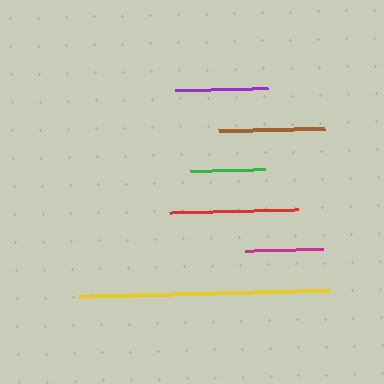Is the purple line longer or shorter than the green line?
The purple line is longer than the green line.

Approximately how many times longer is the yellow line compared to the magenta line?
The yellow line is approximately 3.2 times the length of the magenta line.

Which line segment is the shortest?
The green line is the shortest at approximately 75 pixels.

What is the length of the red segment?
The red segment is approximately 128 pixels long.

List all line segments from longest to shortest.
From longest to shortest: yellow, red, brown, purple, magenta, green.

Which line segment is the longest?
The yellow line is the longest at approximately 252 pixels.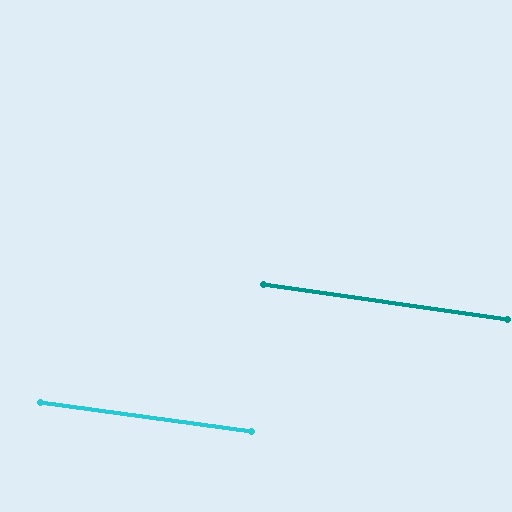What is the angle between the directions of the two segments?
Approximately 0 degrees.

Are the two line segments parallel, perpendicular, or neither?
Parallel — their directions differ by only 0.1°.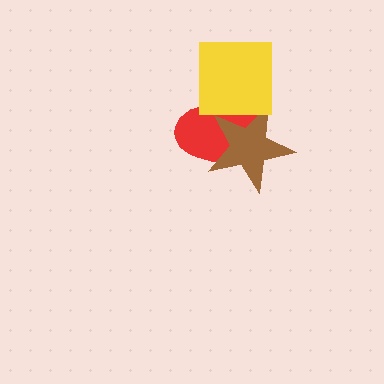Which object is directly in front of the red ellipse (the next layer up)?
The brown star is directly in front of the red ellipse.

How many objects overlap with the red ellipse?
2 objects overlap with the red ellipse.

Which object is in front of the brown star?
The yellow square is in front of the brown star.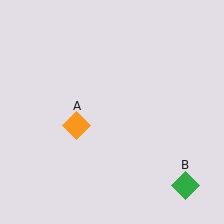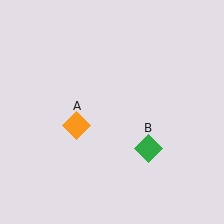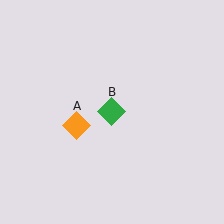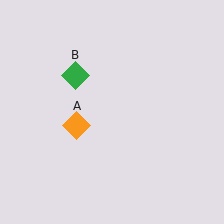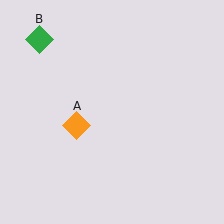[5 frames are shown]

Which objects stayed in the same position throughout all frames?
Orange diamond (object A) remained stationary.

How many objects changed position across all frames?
1 object changed position: green diamond (object B).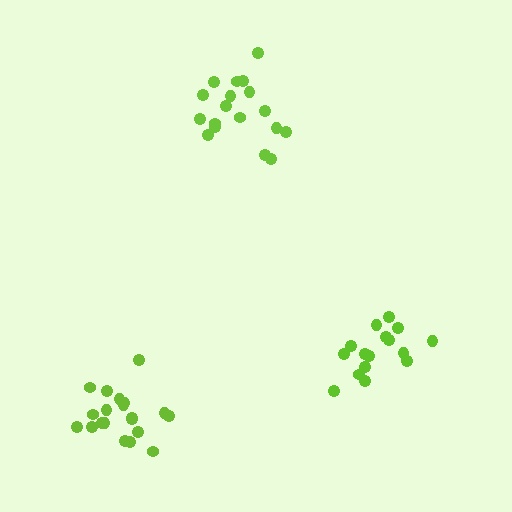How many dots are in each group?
Group 1: 20 dots, Group 2: 16 dots, Group 3: 18 dots (54 total).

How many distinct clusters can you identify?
There are 3 distinct clusters.